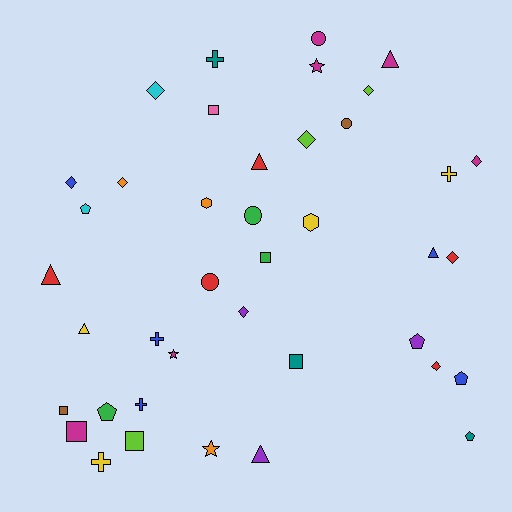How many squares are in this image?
There are 6 squares.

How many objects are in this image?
There are 40 objects.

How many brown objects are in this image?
There are 2 brown objects.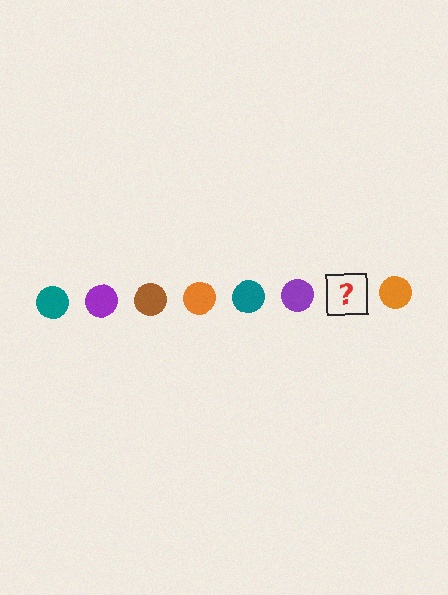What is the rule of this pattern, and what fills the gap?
The rule is that the pattern cycles through teal, purple, brown, orange circles. The gap should be filled with a brown circle.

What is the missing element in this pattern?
The missing element is a brown circle.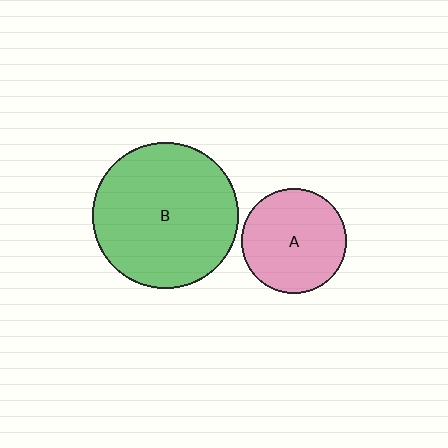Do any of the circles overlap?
No, none of the circles overlap.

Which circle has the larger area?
Circle B (green).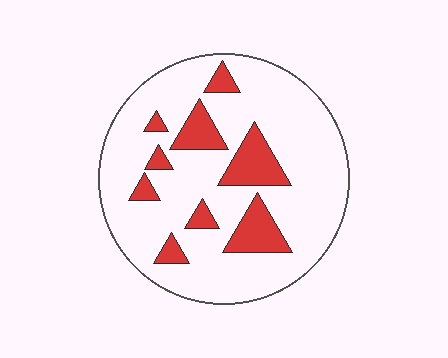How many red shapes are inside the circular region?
9.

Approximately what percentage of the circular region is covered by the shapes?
Approximately 20%.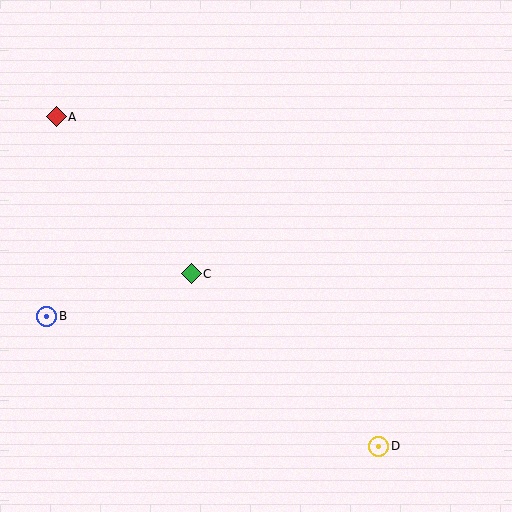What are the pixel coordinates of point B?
Point B is at (47, 316).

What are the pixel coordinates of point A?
Point A is at (56, 117).